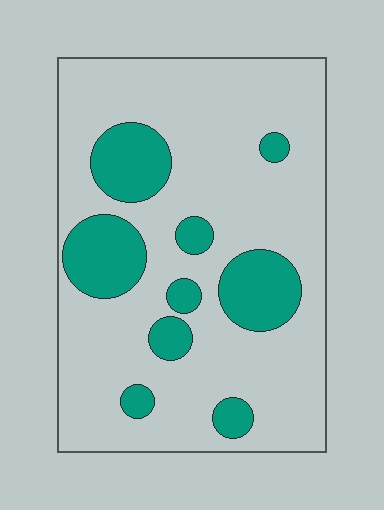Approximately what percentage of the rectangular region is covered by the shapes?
Approximately 20%.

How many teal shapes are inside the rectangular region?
9.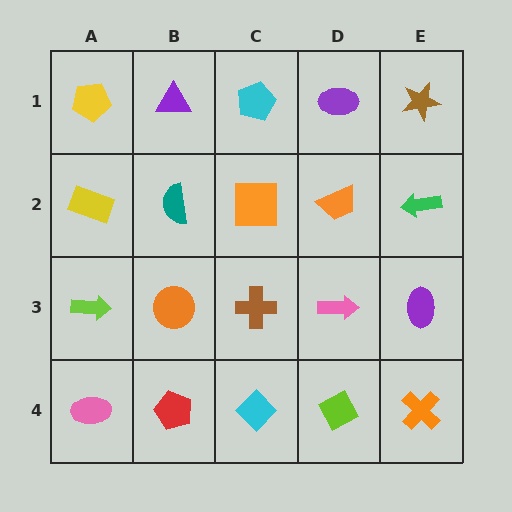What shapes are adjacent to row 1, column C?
An orange square (row 2, column C), a purple triangle (row 1, column B), a purple ellipse (row 1, column D).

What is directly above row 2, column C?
A cyan pentagon.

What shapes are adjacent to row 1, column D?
An orange trapezoid (row 2, column D), a cyan pentagon (row 1, column C), a brown star (row 1, column E).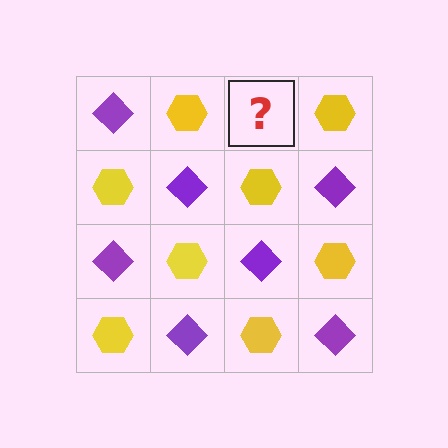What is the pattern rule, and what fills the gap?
The rule is that it alternates purple diamond and yellow hexagon in a checkerboard pattern. The gap should be filled with a purple diamond.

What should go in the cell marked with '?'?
The missing cell should contain a purple diamond.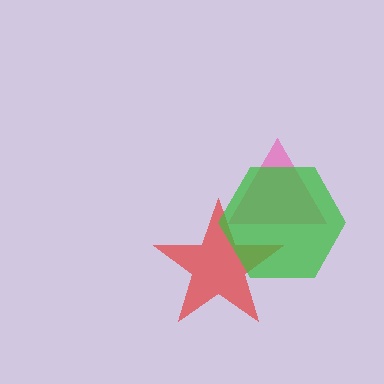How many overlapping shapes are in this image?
There are 3 overlapping shapes in the image.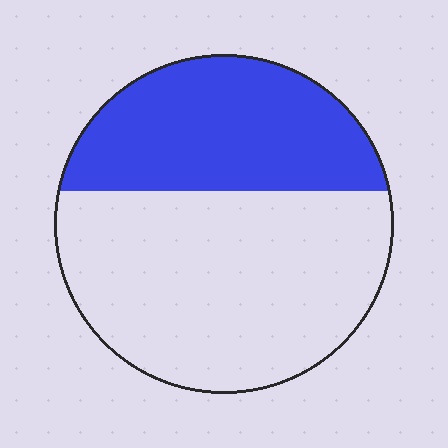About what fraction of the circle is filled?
About three eighths (3/8).